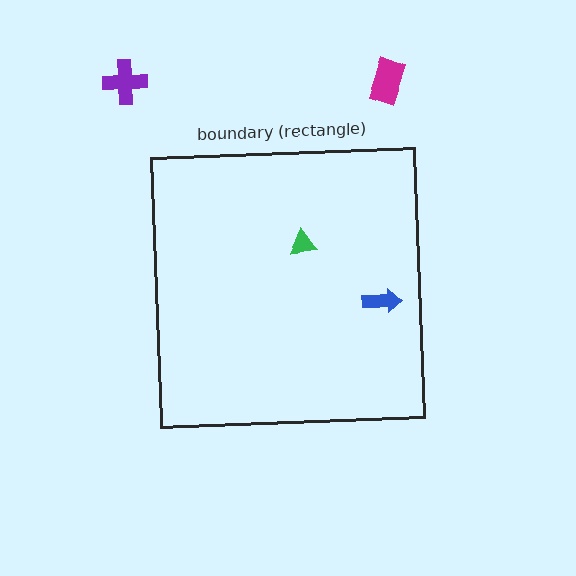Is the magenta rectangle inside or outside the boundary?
Outside.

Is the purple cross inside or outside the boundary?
Outside.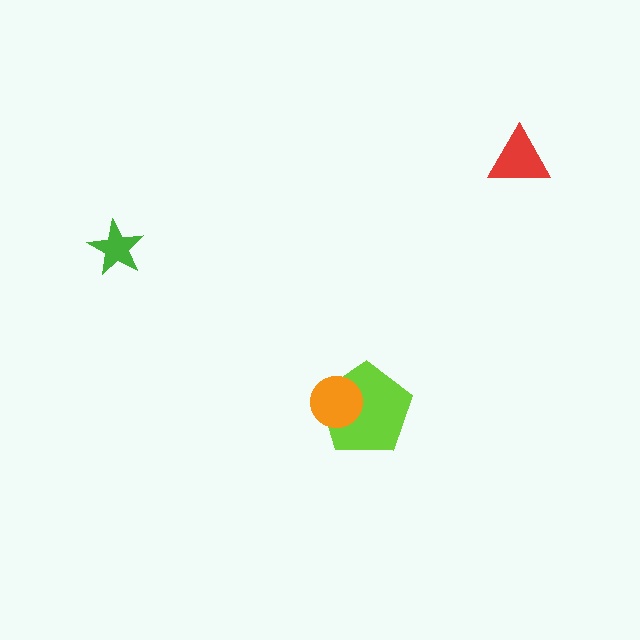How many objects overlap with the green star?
0 objects overlap with the green star.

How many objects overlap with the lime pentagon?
1 object overlaps with the lime pentagon.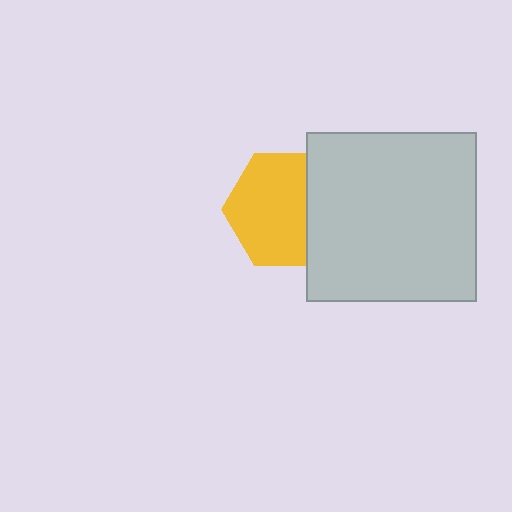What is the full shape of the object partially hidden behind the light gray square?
The partially hidden object is a yellow hexagon.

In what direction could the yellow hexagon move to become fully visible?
The yellow hexagon could move left. That would shift it out from behind the light gray square entirely.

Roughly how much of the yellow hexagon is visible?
Most of it is visible (roughly 69%).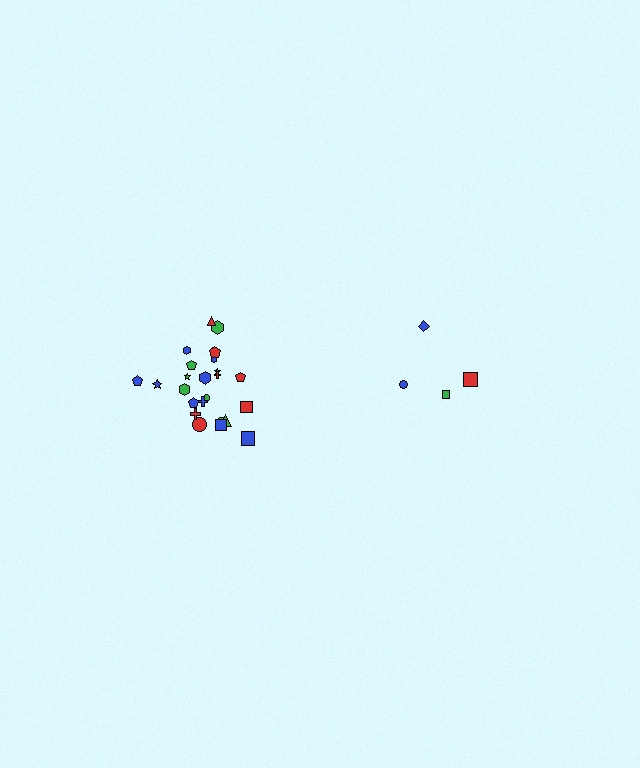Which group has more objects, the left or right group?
The left group.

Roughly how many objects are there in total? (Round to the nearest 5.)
Roughly 30 objects in total.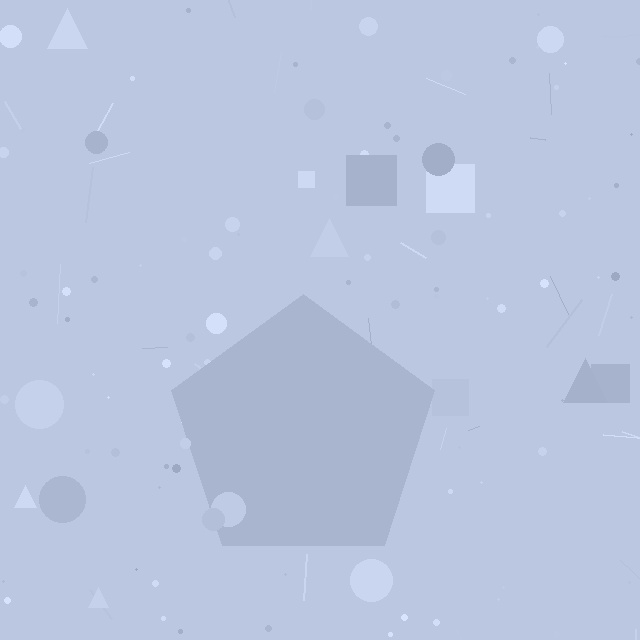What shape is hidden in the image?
A pentagon is hidden in the image.